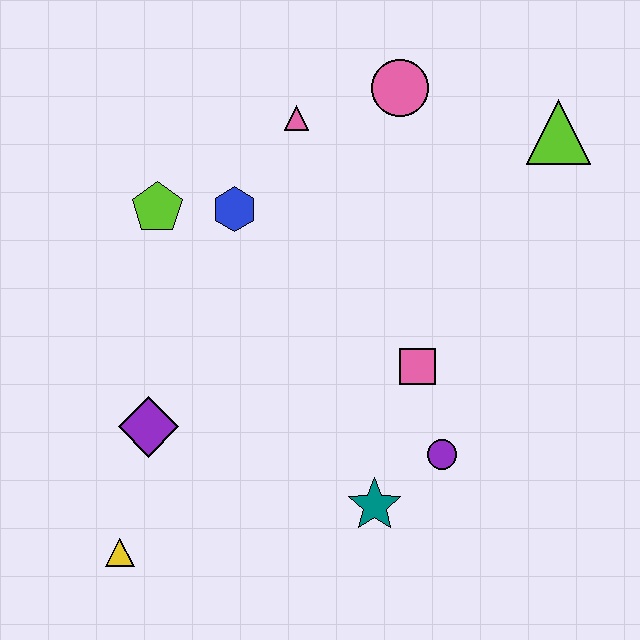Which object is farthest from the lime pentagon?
The lime triangle is farthest from the lime pentagon.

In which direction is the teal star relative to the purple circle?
The teal star is to the left of the purple circle.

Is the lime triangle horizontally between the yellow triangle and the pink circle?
No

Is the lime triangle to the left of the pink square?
No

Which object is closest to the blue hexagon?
The lime pentagon is closest to the blue hexagon.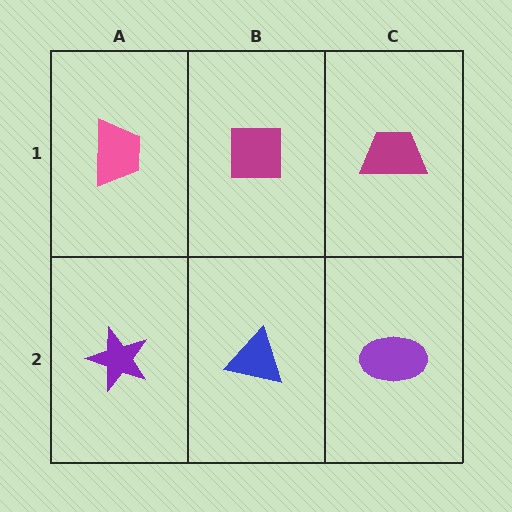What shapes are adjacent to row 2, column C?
A magenta trapezoid (row 1, column C), a blue triangle (row 2, column B).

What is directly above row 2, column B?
A magenta square.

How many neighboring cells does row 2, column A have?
2.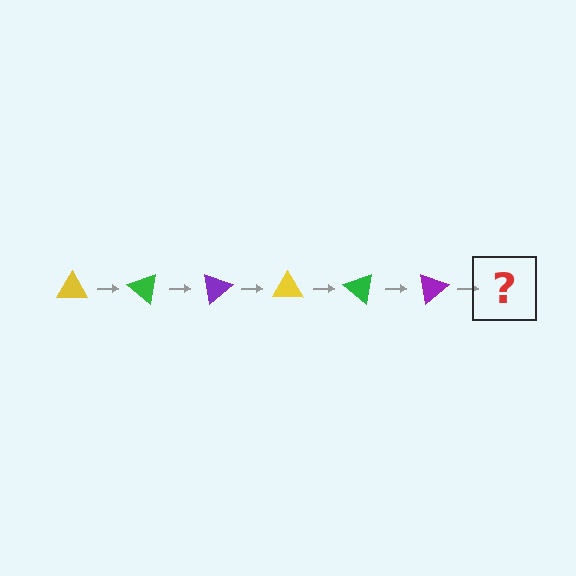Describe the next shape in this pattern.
It should be a yellow triangle, rotated 240 degrees from the start.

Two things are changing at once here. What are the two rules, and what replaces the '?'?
The two rules are that it rotates 40 degrees each step and the color cycles through yellow, green, and purple. The '?' should be a yellow triangle, rotated 240 degrees from the start.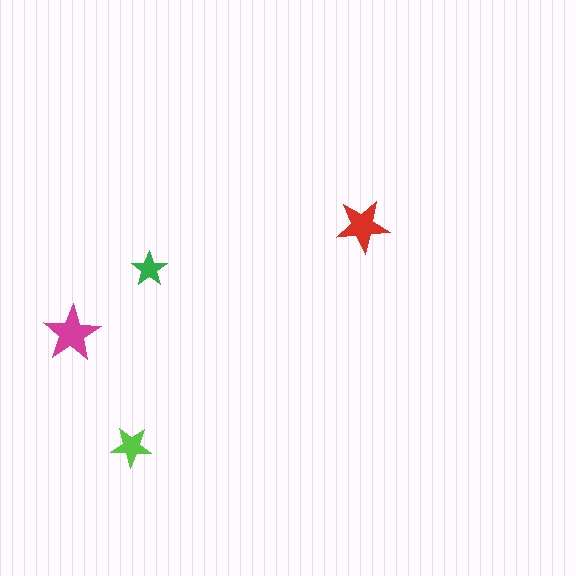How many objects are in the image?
There are 4 objects in the image.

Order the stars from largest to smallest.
the magenta one, the red one, the lime one, the green one.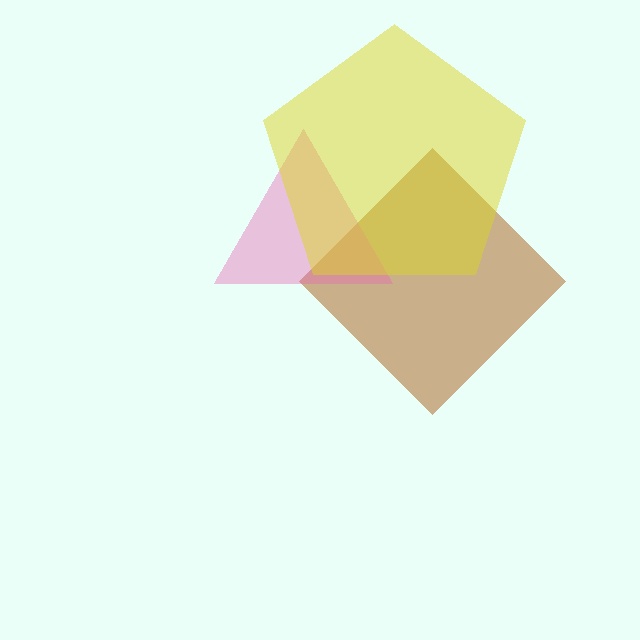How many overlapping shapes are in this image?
There are 3 overlapping shapes in the image.